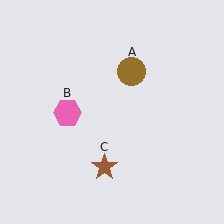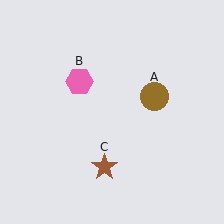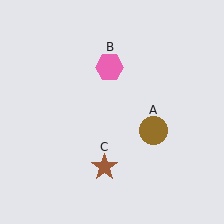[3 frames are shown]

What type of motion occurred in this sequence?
The brown circle (object A), pink hexagon (object B) rotated clockwise around the center of the scene.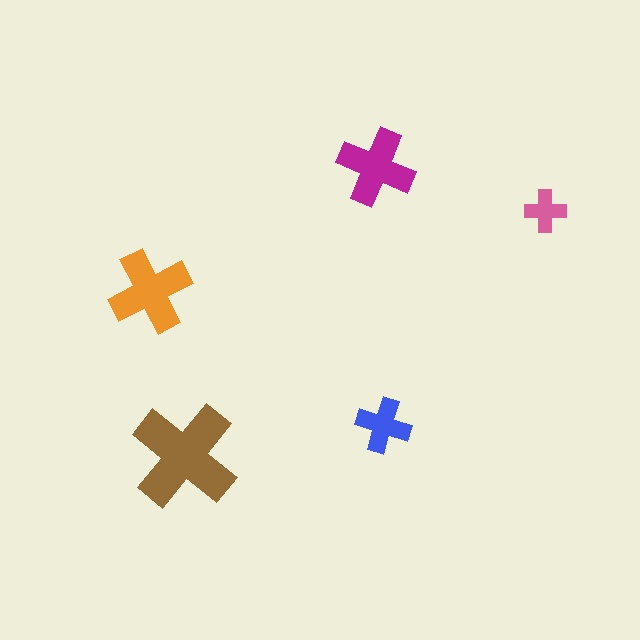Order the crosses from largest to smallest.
the brown one, the orange one, the magenta one, the blue one, the pink one.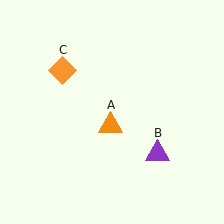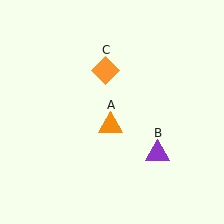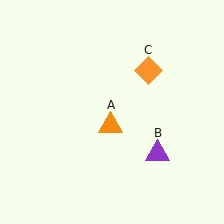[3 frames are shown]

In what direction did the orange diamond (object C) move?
The orange diamond (object C) moved right.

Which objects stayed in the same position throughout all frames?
Orange triangle (object A) and purple triangle (object B) remained stationary.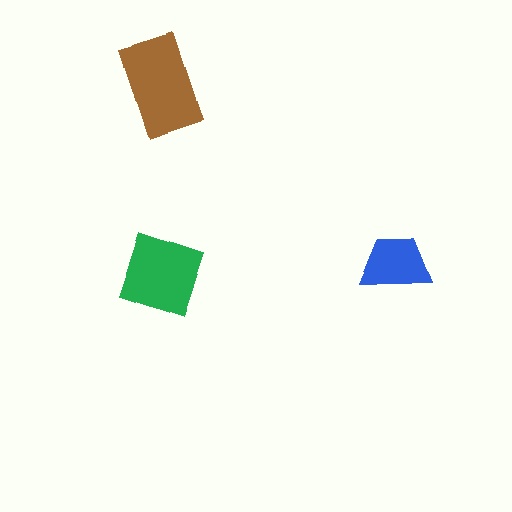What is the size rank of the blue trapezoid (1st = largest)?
3rd.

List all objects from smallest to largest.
The blue trapezoid, the green diamond, the brown rectangle.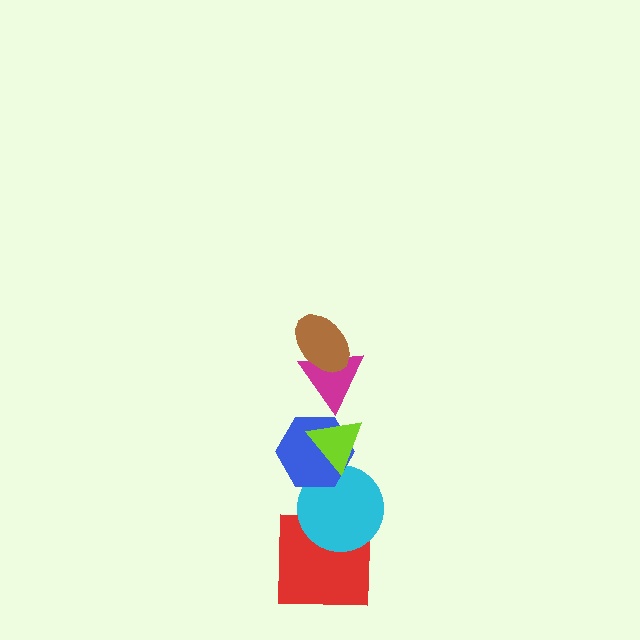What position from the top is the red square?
The red square is 6th from the top.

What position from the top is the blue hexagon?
The blue hexagon is 4th from the top.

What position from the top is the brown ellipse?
The brown ellipse is 1st from the top.